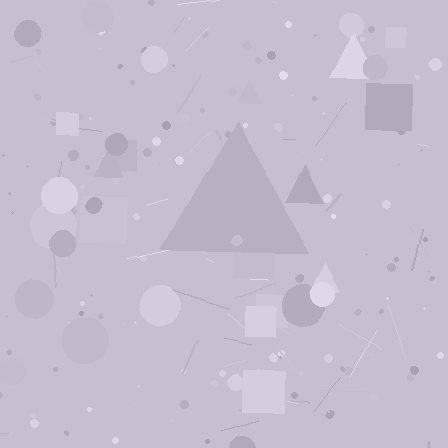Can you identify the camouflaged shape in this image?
The camouflaged shape is a triangle.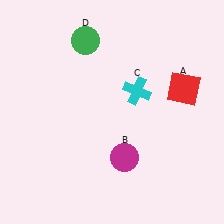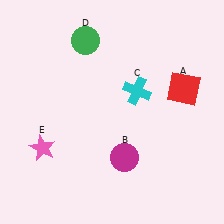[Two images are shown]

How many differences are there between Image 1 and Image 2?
There is 1 difference between the two images.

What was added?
A pink star (E) was added in Image 2.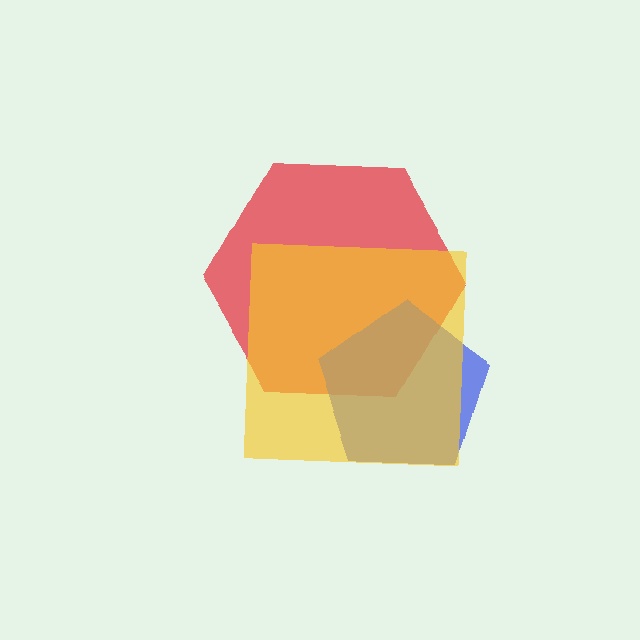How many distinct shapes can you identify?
There are 3 distinct shapes: a red hexagon, a blue pentagon, a yellow square.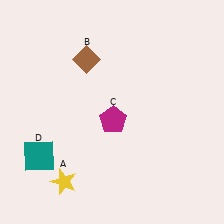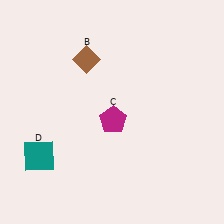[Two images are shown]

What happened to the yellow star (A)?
The yellow star (A) was removed in Image 2. It was in the bottom-left area of Image 1.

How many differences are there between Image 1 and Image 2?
There is 1 difference between the two images.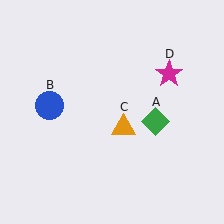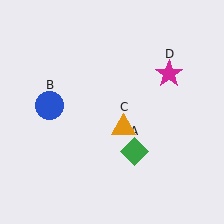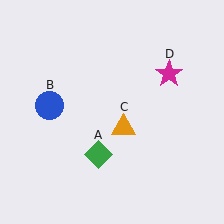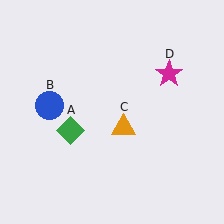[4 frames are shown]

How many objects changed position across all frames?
1 object changed position: green diamond (object A).